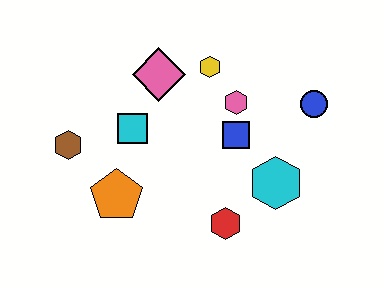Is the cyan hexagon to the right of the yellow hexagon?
Yes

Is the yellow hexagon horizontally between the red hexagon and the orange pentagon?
Yes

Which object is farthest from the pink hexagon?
The brown hexagon is farthest from the pink hexagon.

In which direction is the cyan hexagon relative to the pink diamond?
The cyan hexagon is to the right of the pink diamond.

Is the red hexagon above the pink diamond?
No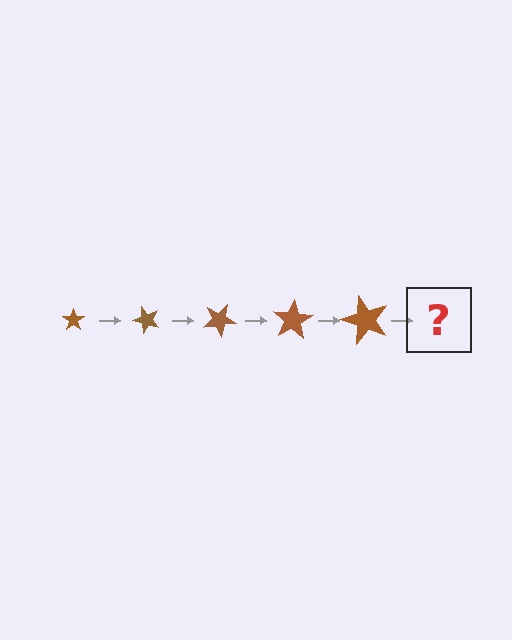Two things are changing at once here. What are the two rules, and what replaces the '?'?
The two rules are that the star grows larger each step and it rotates 50 degrees each step. The '?' should be a star, larger than the previous one and rotated 250 degrees from the start.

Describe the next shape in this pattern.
It should be a star, larger than the previous one and rotated 250 degrees from the start.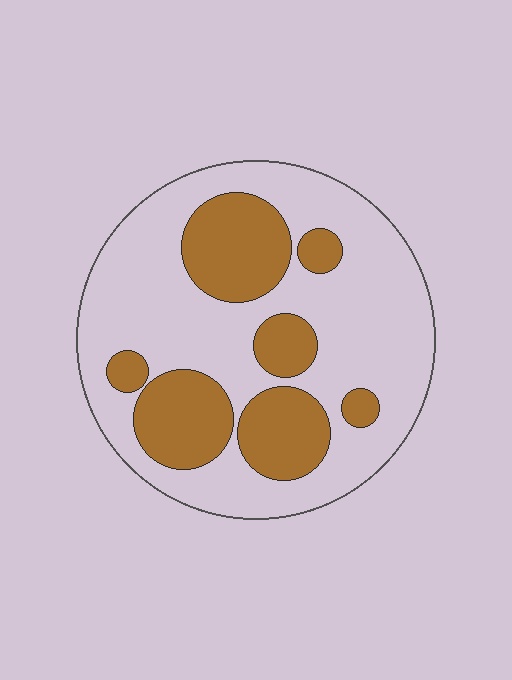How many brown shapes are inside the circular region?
7.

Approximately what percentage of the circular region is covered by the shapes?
Approximately 30%.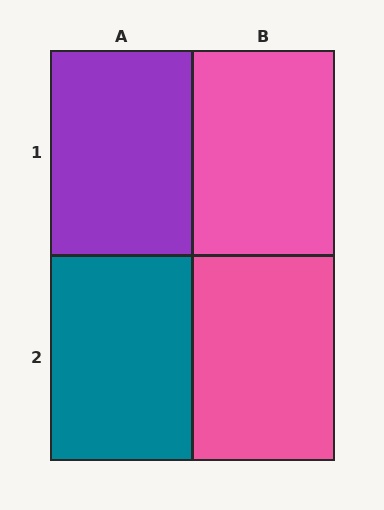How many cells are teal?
1 cell is teal.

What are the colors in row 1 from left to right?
Purple, pink.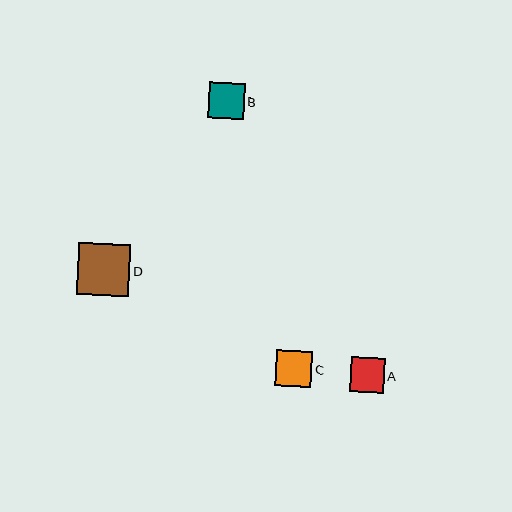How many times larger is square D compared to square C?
Square D is approximately 1.5 times the size of square C.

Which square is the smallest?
Square A is the smallest with a size of approximately 34 pixels.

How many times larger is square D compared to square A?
Square D is approximately 1.5 times the size of square A.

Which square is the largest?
Square D is the largest with a size of approximately 53 pixels.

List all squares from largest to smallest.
From largest to smallest: D, B, C, A.